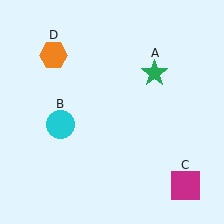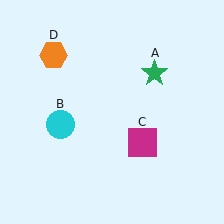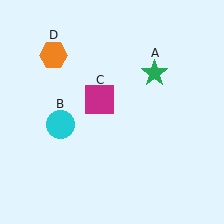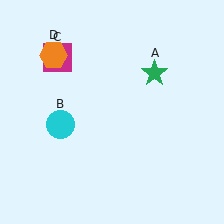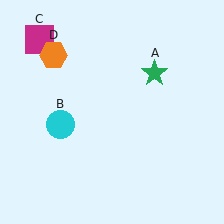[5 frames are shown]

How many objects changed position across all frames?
1 object changed position: magenta square (object C).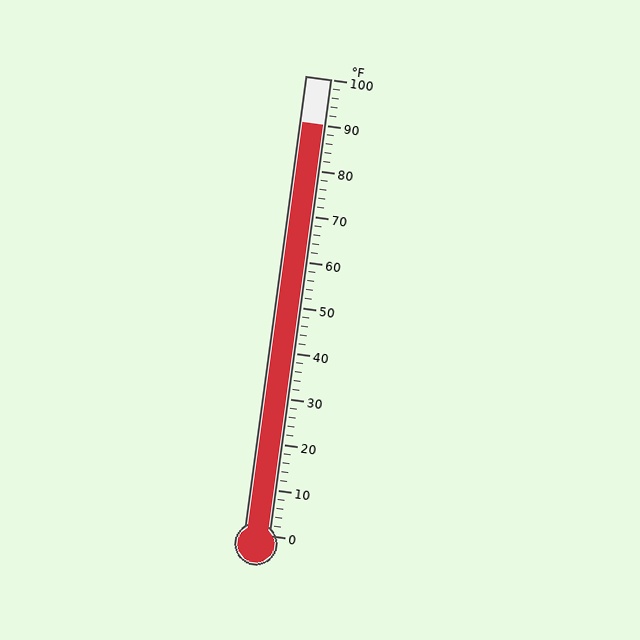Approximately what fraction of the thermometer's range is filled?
The thermometer is filled to approximately 90% of its range.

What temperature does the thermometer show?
The thermometer shows approximately 90°F.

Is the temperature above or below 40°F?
The temperature is above 40°F.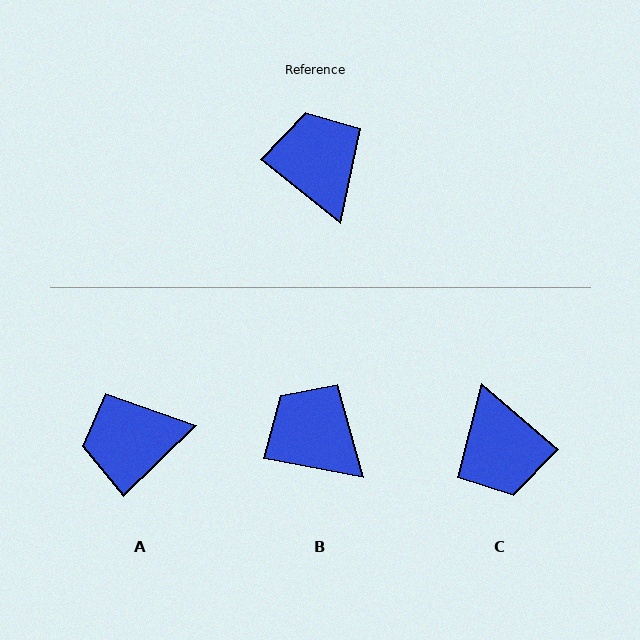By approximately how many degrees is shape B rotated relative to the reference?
Approximately 28 degrees counter-clockwise.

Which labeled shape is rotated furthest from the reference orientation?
C, about 178 degrees away.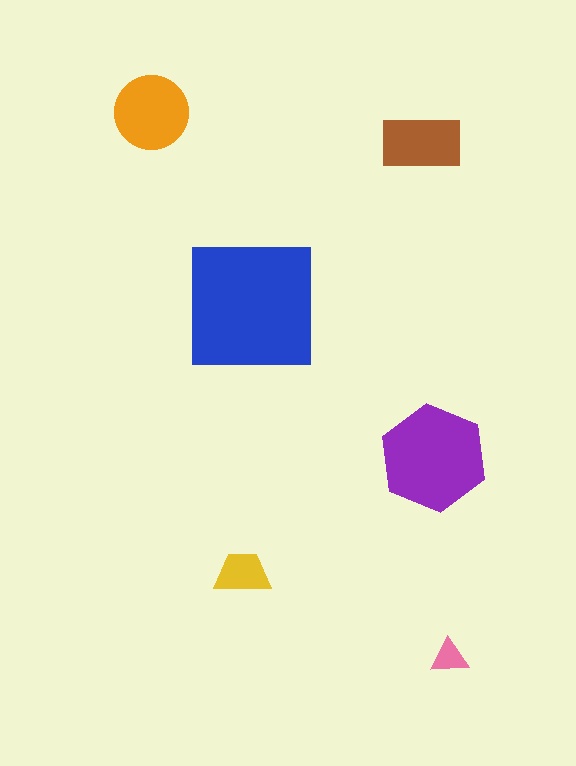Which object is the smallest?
The pink triangle.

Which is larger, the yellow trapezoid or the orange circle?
The orange circle.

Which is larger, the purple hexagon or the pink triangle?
The purple hexagon.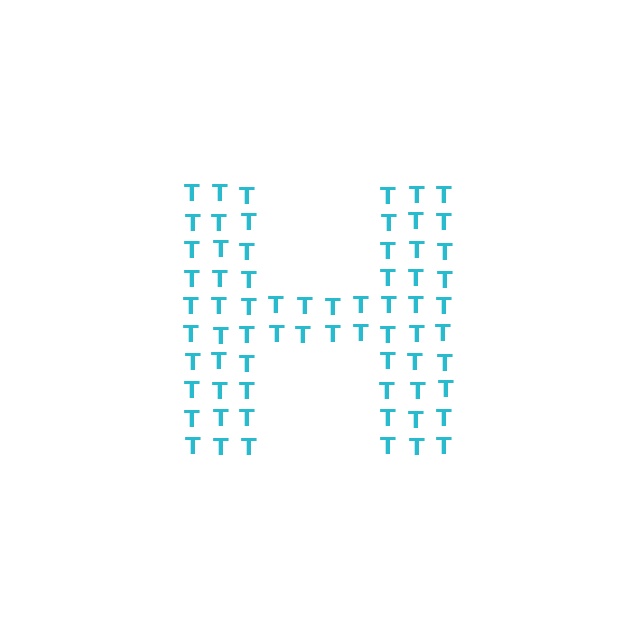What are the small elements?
The small elements are letter T's.